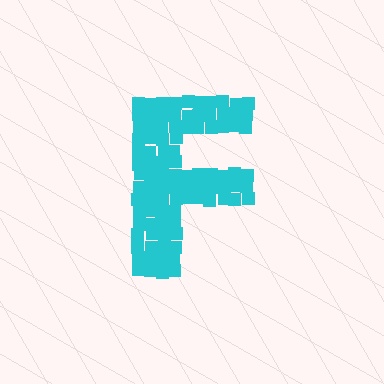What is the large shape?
The large shape is the letter F.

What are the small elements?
The small elements are squares.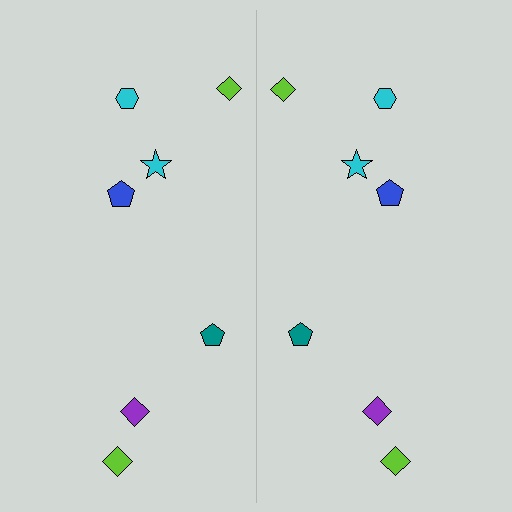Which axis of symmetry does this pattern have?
The pattern has a vertical axis of symmetry running through the center of the image.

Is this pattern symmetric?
Yes, this pattern has bilateral (reflection) symmetry.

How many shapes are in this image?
There are 14 shapes in this image.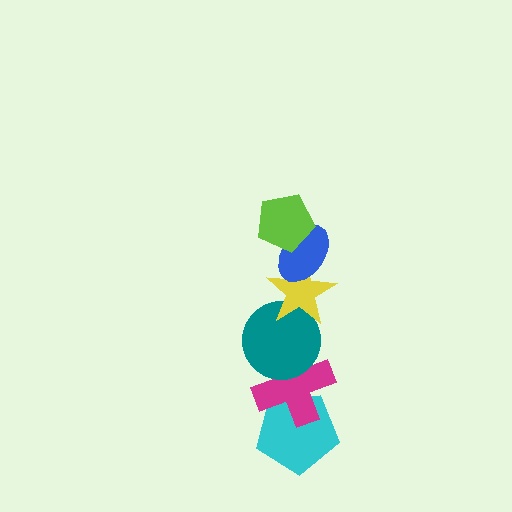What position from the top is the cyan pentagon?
The cyan pentagon is 6th from the top.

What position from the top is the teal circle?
The teal circle is 4th from the top.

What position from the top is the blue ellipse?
The blue ellipse is 2nd from the top.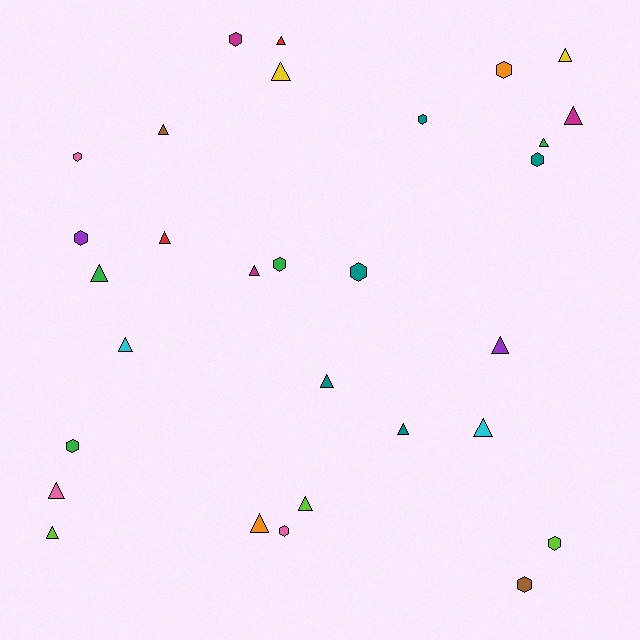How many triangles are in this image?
There are 18 triangles.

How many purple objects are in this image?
There are 2 purple objects.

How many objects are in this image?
There are 30 objects.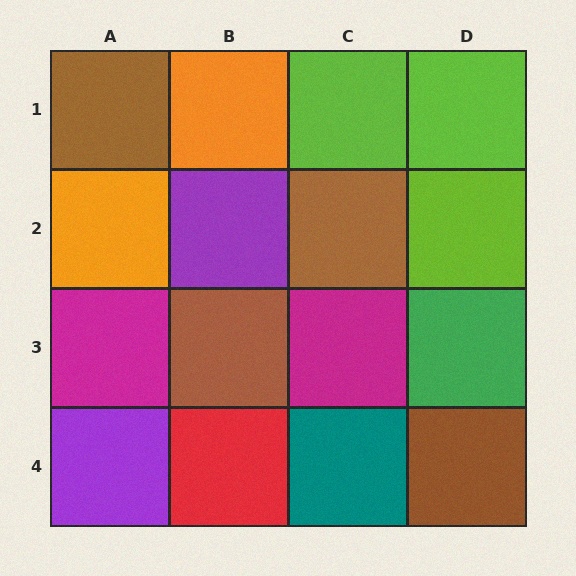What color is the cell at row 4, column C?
Teal.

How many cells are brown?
4 cells are brown.